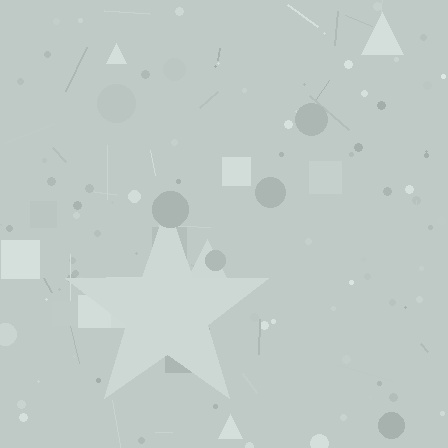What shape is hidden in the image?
A star is hidden in the image.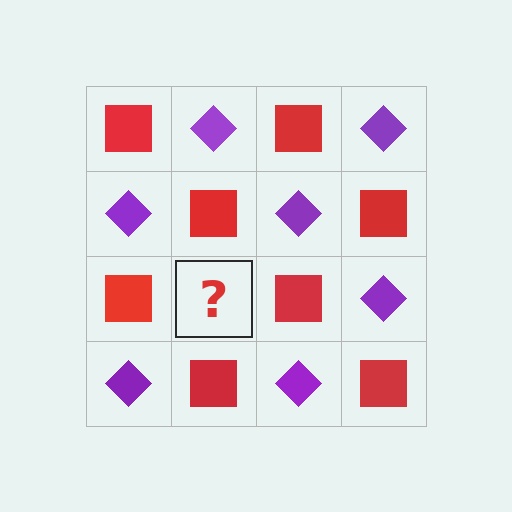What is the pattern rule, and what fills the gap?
The rule is that it alternates red square and purple diamond in a checkerboard pattern. The gap should be filled with a purple diamond.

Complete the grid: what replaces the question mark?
The question mark should be replaced with a purple diamond.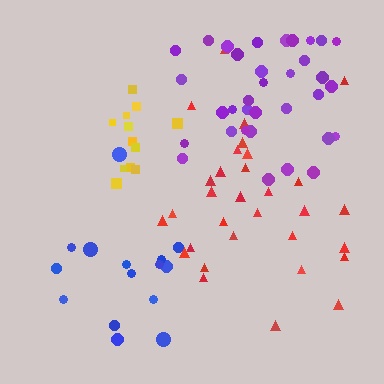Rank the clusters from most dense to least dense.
yellow, purple, blue, red.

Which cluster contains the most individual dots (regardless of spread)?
Purple (34).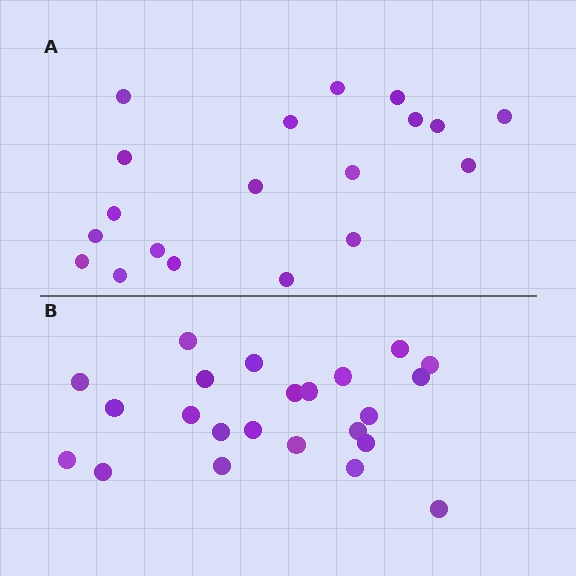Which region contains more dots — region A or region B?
Region B (the bottom region) has more dots.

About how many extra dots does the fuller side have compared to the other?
Region B has about 4 more dots than region A.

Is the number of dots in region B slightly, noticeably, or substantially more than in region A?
Region B has only slightly more — the two regions are fairly close. The ratio is roughly 1.2 to 1.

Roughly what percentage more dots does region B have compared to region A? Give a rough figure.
About 20% more.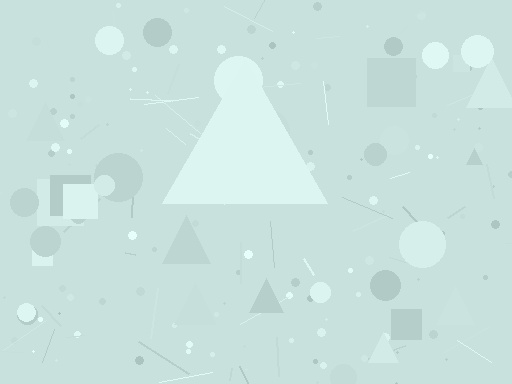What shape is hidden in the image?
A triangle is hidden in the image.